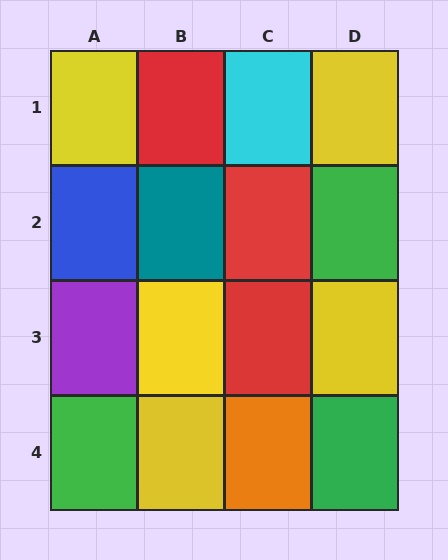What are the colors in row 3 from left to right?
Purple, yellow, red, yellow.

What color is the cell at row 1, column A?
Yellow.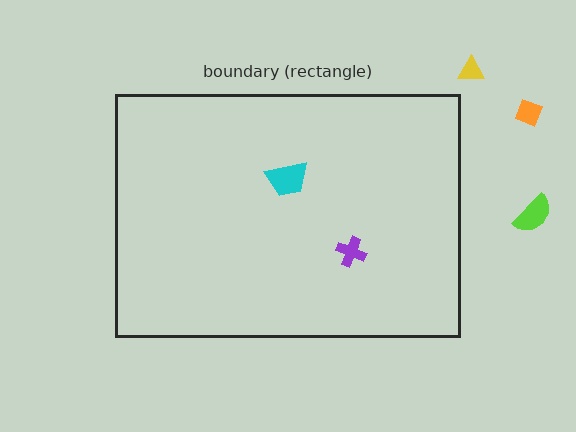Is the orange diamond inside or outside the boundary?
Outside.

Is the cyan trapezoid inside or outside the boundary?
Inside.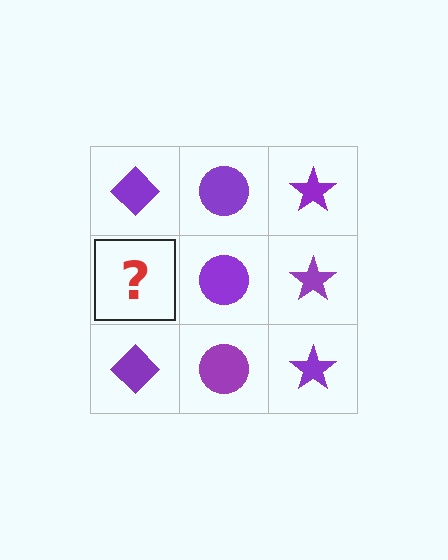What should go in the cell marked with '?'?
The missing cell should contain a purple diamond.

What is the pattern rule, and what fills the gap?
The rule is that each column has a consistent shape. The gap should be filled with a purple diamond.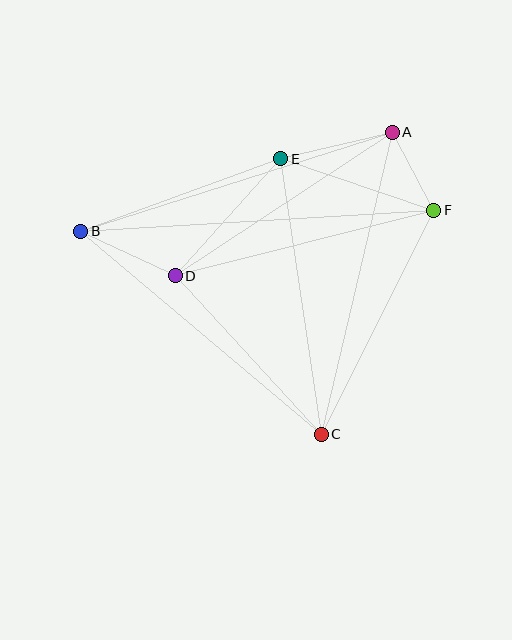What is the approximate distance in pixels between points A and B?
The distance between A and B is approximately 327 pixels.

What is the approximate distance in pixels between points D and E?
The distance between D and E is approximately 157 pixels.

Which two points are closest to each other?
Points A and F are closest to each other.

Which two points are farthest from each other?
Points B and F are farthest from each other.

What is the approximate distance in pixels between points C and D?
The distance between C and D is approximately 216 pixels.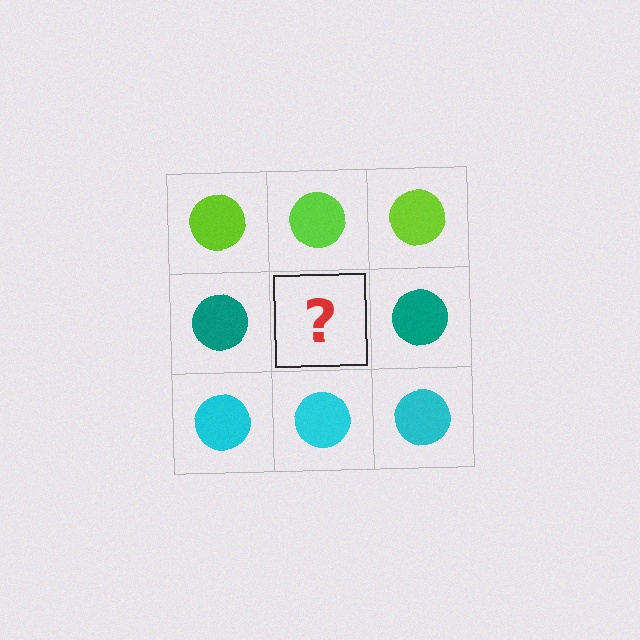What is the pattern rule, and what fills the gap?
The rule is that each row has a consistent color. The gap should be filled with a teal circle.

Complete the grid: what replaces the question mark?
The question mark should be replaced with a teal circle.